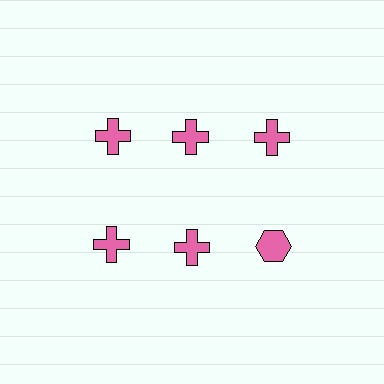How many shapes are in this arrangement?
There are 6 shapes arranged in a grid pattern.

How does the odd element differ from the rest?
It has a different shape: hexagon instead of cross.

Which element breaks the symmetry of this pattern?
The pink hexagon in the second row, center column breaks the symmetry. All other shapes are pink crosses.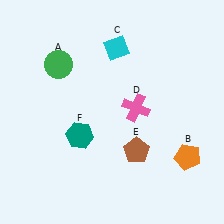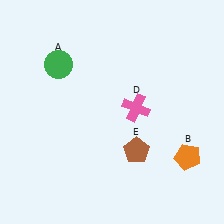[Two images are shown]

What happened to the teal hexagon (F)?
The teal hexagon (F) was removed in Image 2. It was in the bottom-left area of Image 1.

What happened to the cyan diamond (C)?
The cyan diamond (C) was removed in Image 2. It was in the top-right area of Image 1.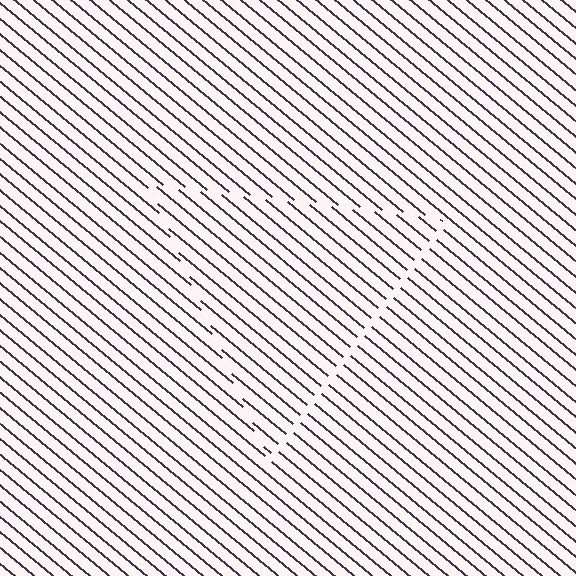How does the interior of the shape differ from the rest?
The interior of the shape contains the same grating, shifted by half a period — the contour is defined by the phase discontinuity where line-ends from the inner and outer gratings abut.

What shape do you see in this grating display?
An illusory triangle. The interior of the shape contains the same grating, shifted by half a period — the contour is defined by the phase discontinuity where line-ends from the inner and outer gratings abut.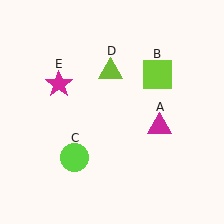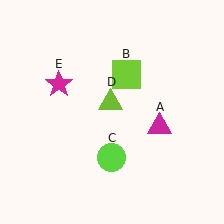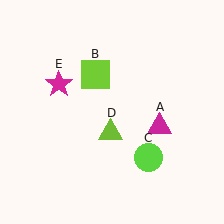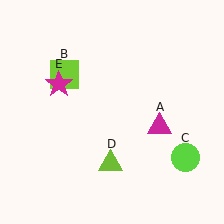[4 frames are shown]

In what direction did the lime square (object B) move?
The lime square (object B) moved left.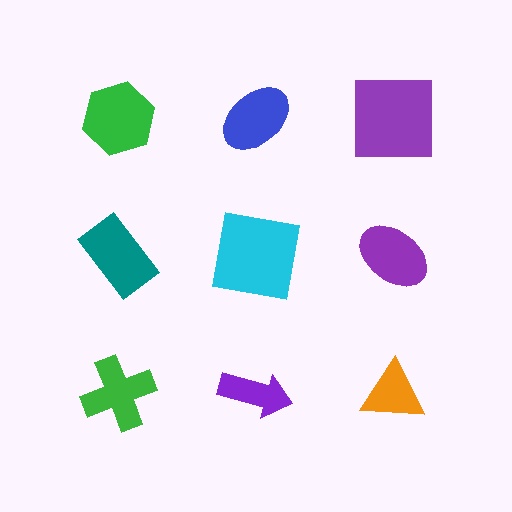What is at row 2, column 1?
A teal rectangle.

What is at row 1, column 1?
A green hexagon.